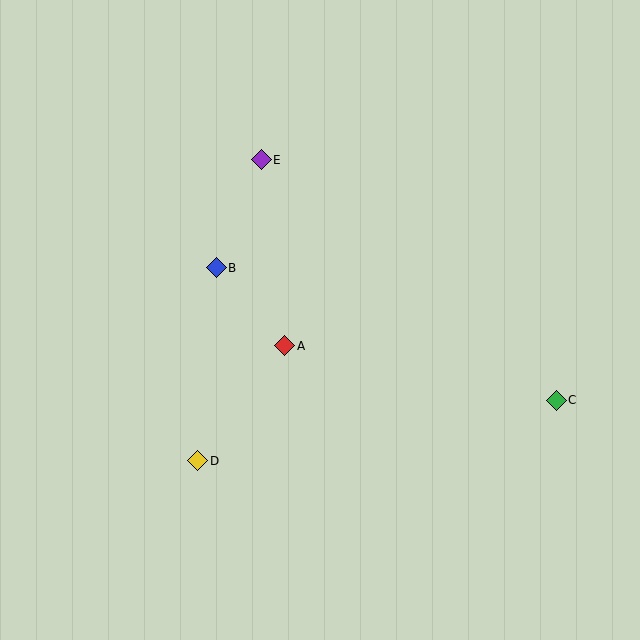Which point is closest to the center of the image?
Point A at (285, 346) is closest to the center.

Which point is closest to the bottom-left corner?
Point D is closest to the bottom-left corner.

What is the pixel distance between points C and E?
The distance between C and E is 380 pixels.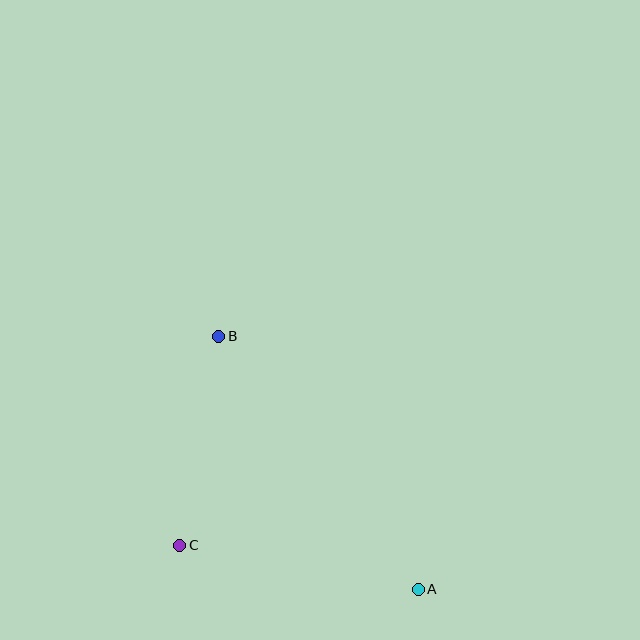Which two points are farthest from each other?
Points A and B are farthest from each other.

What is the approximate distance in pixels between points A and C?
The distance between A and C is approximately 243 pixels.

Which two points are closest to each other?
Points B and C are closest to each other.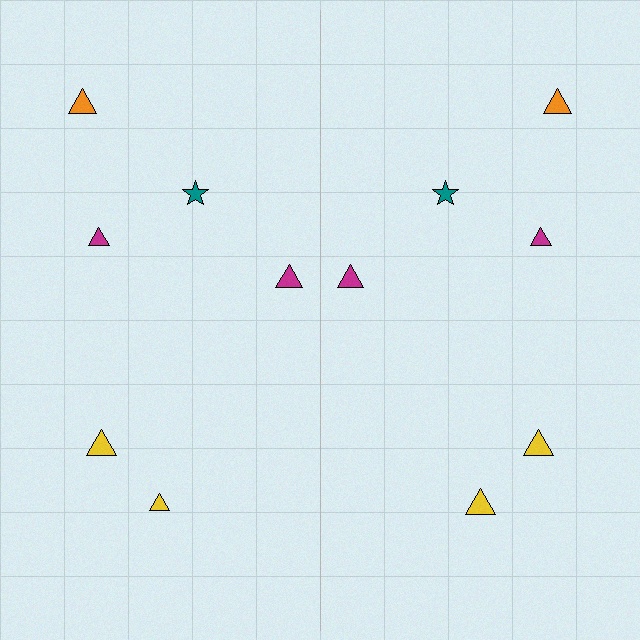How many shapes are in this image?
There are 12 shapes in this image.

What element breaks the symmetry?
The yellow triangle on the right side has a different size than its mirror counterpart.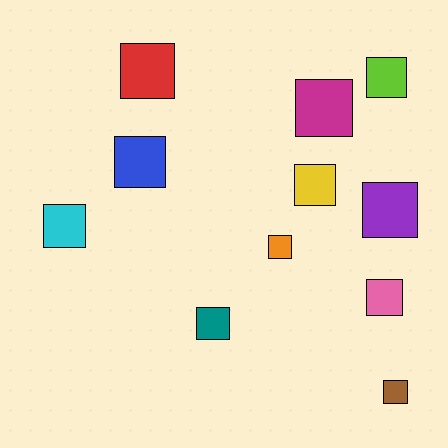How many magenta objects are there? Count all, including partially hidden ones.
There is 1 magenta object.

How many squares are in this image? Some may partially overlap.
There are 11 squares.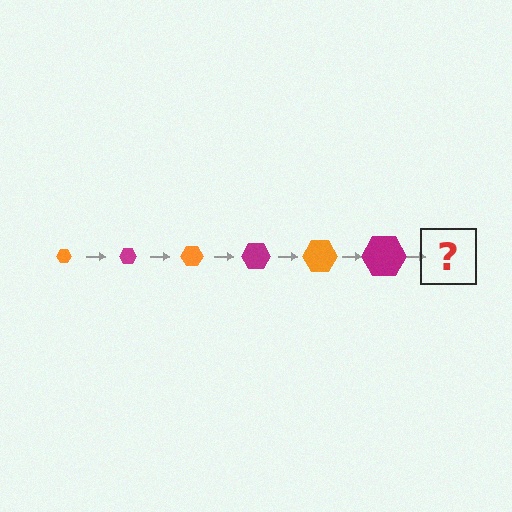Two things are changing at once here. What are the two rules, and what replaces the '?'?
The two rules are that the hexagon grows larger each step and the color cycles through orange and magenta. The '?' should be an orange hexagon, larger than the previous one.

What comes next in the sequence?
The next element should be an orange hexagon, larger than the previous one.